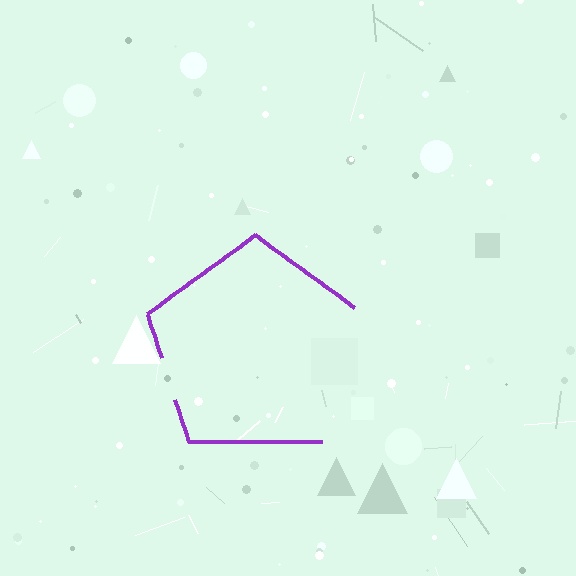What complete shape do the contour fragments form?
The contour fragments form a pentagon.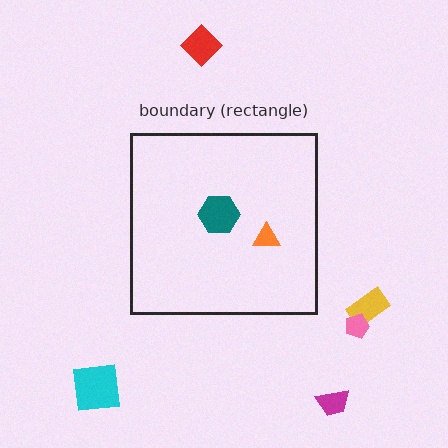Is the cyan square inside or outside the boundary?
Outside.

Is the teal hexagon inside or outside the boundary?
Inside.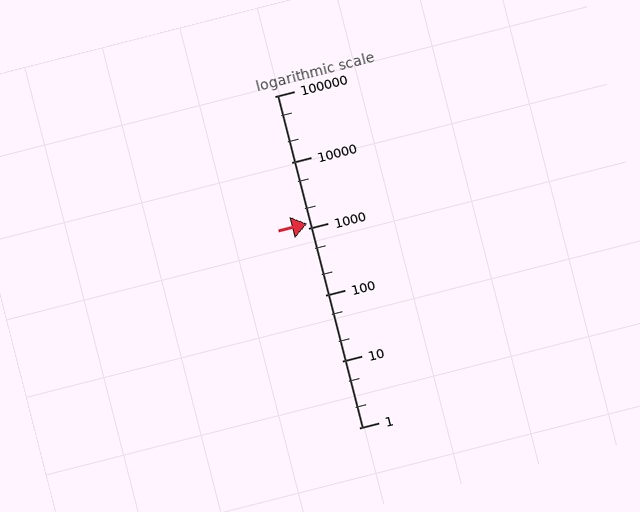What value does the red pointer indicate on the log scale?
The pointer indicates approximately 1200.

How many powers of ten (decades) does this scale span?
The scale spans 5 decades, from 1 to 100000.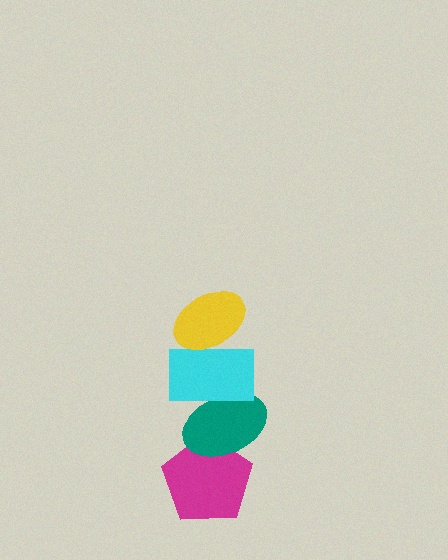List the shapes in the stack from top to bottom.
From top to bottom: the yellow ellipse, the cyan rectangle, the teal ellipse, the magenta pentagon.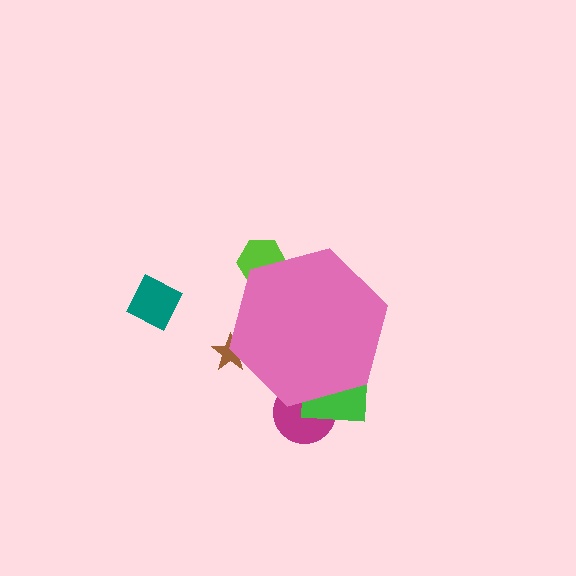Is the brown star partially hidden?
Yes, the brown star is partially hidden behind the pink hexagon.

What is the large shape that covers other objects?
A pink hexagon.